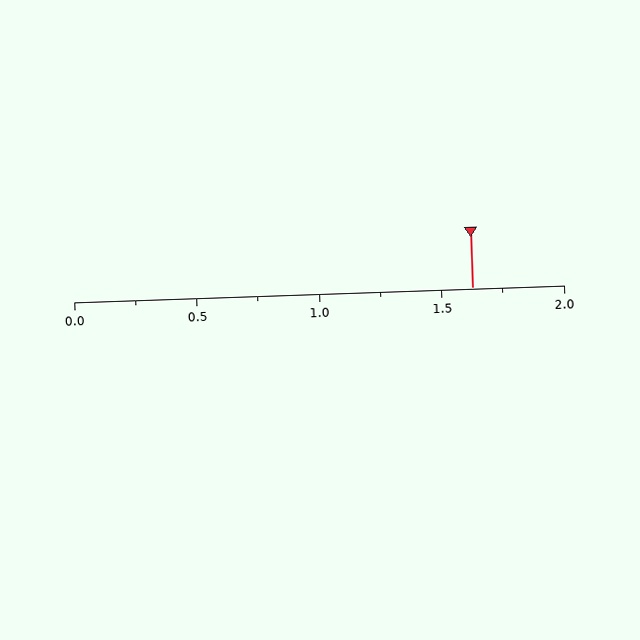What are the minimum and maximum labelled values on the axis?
The axis runs from 0.0 to 2.0.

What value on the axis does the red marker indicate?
The marker indicates approximately 1.62.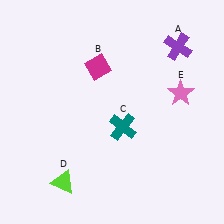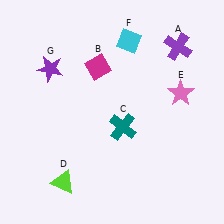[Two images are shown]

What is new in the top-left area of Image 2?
A purple star (G) was added in the top-left area of Image 2.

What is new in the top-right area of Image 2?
A cyan diamond (F) was added in the top-right area of Image 2.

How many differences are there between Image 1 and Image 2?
There are 2 differences between the two images.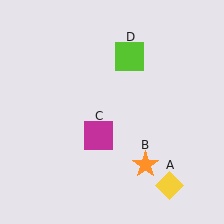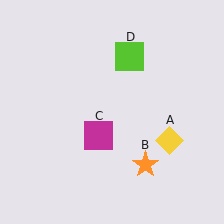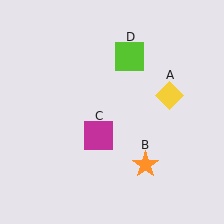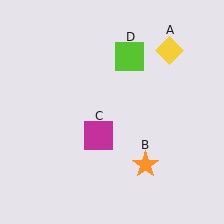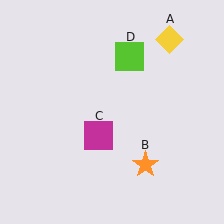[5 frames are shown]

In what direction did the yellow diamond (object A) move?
The yellow diamond (object A) moved up.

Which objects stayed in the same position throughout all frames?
Orange star (object B) and magenta square (object C) and lime square (object D) remained stationary.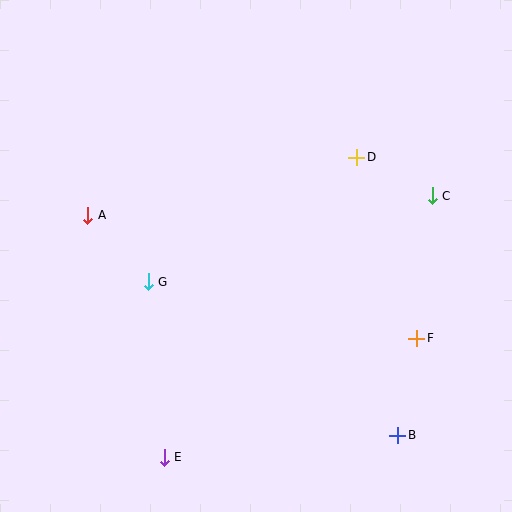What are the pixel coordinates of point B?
Point B is at (398, 435).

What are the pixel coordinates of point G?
Point G is at (148, 282).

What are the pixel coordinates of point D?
Point D is at (357, 157).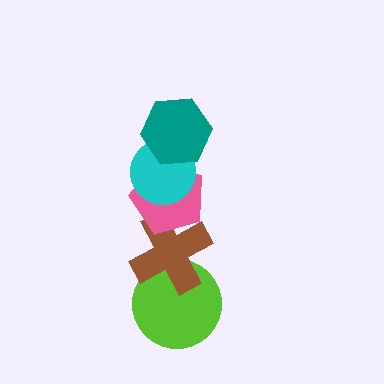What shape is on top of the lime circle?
The brown cross is on top of the lime circle.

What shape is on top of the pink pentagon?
The cyan circle is on top of the pink pentagon.